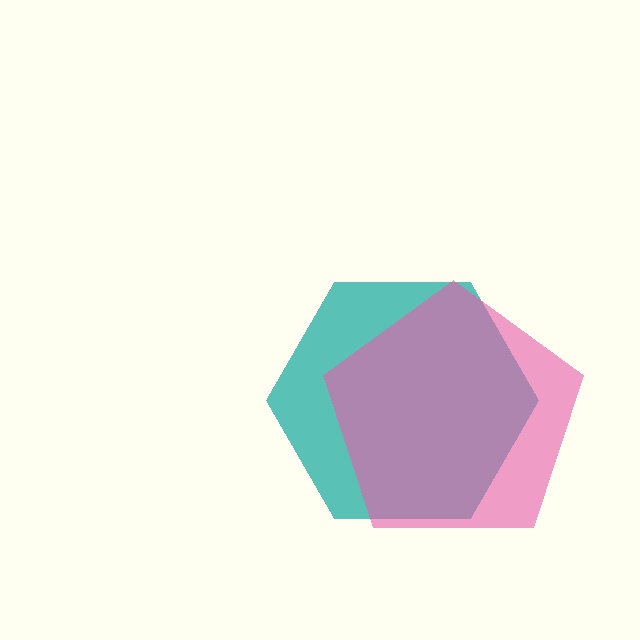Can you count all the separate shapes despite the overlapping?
Yes, there are 2 separate shapes.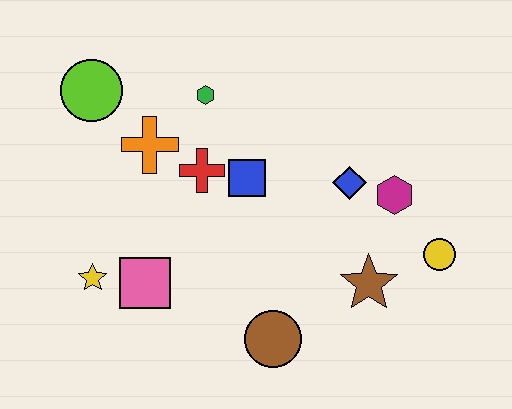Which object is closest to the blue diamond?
The magenta hexagon is closest to the blue diamond.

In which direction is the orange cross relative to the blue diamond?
The orange cross is to the left of the blue diamond.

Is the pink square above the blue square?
No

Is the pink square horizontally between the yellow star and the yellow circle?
Yes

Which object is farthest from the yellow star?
The yellow circle is farthest from the yellow star.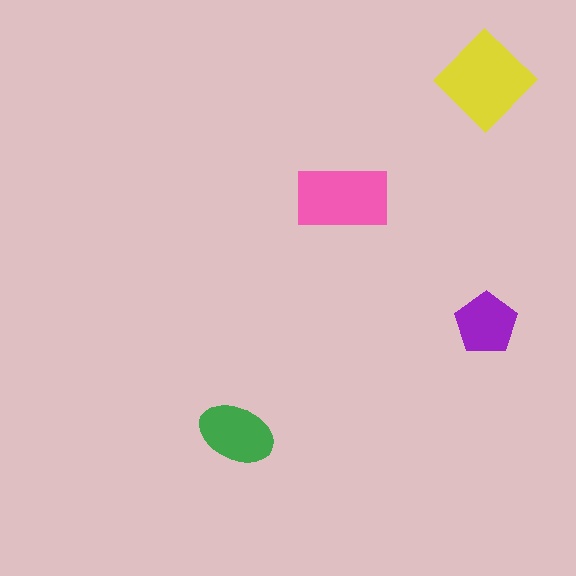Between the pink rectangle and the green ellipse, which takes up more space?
The pink rectangle.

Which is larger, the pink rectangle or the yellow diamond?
The yellow diamond.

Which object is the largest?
The yellow diamond.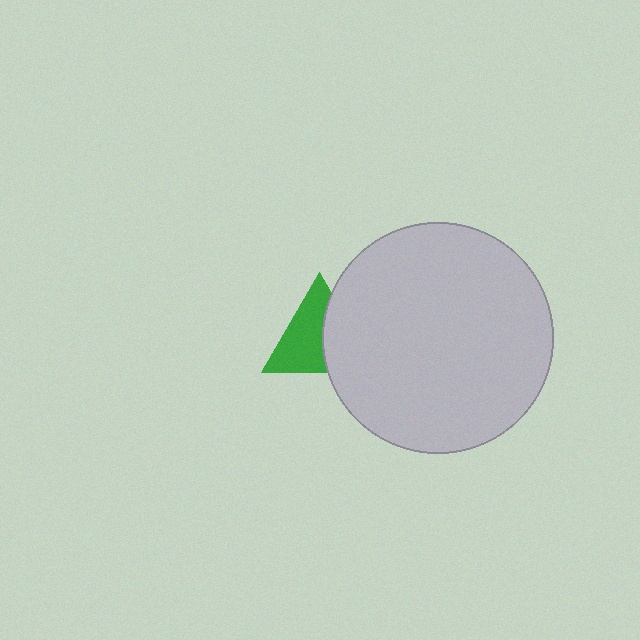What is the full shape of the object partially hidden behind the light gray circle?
The partially hidden object is a green triangle.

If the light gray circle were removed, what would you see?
You would see the complete green triangle.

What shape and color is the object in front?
The object in front is a light gray circle.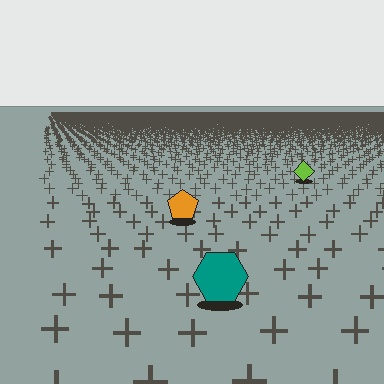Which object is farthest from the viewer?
The lime diamond is farthest from the viewer. It appears smaller and the ground texture around it is denser.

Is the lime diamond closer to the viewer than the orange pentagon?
No. The orange pentagon is closer — you can tell from the texture gradient: the ground texture is coarser near it.